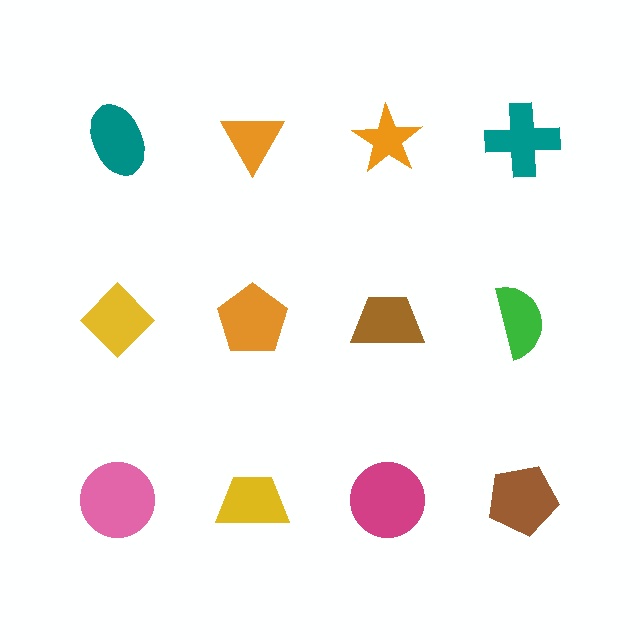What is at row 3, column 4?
A brown pentagon.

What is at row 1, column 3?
An orange star.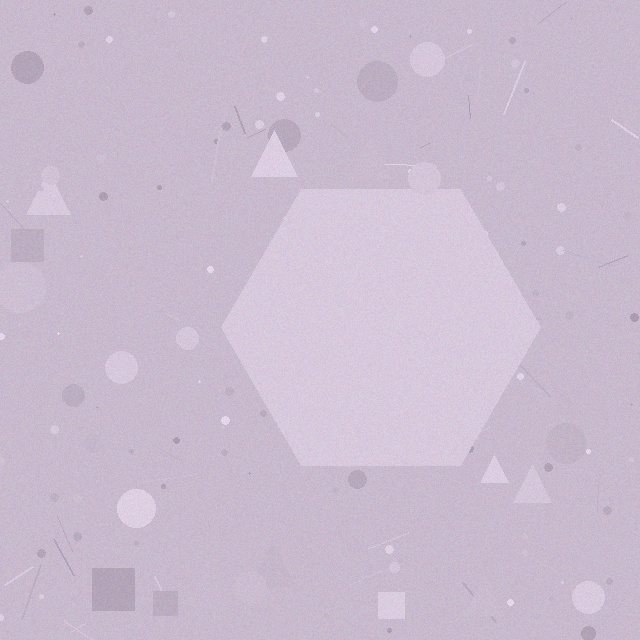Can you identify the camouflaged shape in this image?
The camouflaged shape is a hexagon.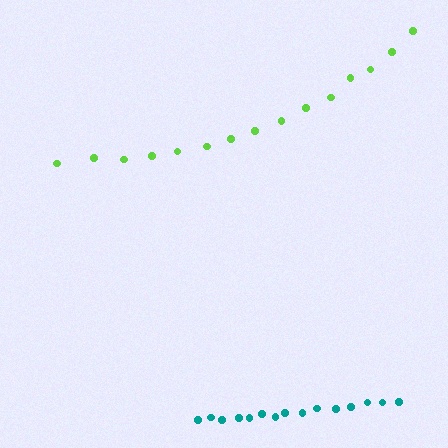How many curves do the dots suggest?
There are 2 distinct paths.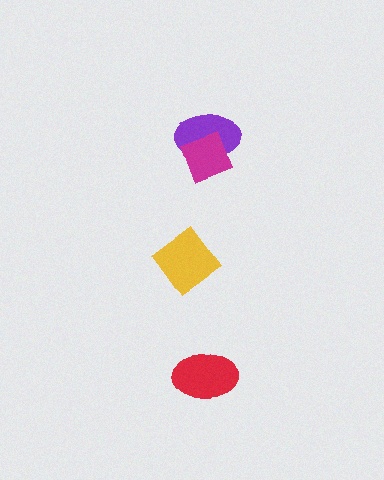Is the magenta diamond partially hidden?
No, no other shape covers it.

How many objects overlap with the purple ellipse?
1 object overlaps with the purple ellipse.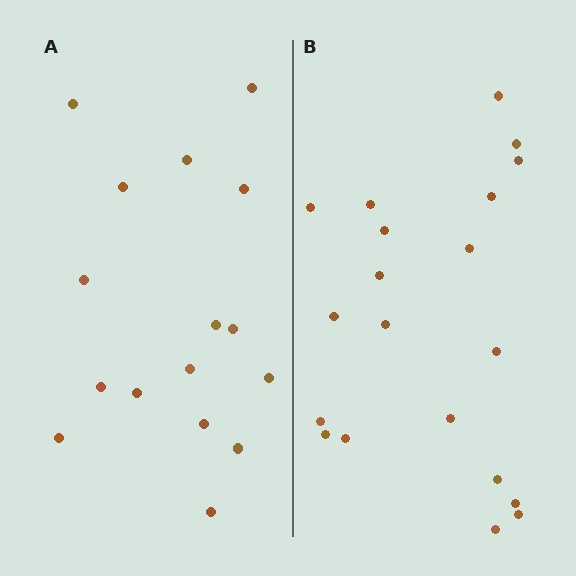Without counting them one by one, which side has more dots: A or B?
Region B (the right region) has more dots.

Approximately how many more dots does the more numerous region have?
Region B has about 4 more dots than region A.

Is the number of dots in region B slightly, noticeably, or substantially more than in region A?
Region B has noticeably more, but not dramatically so. The ratio is roughly 1.2 to 1.